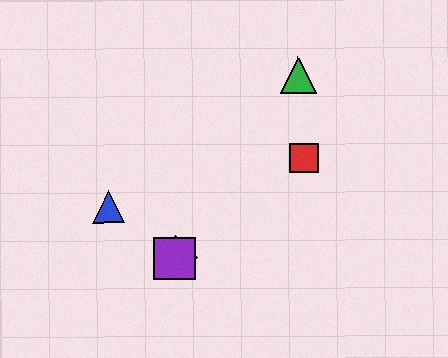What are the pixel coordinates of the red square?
The red square is at (304, 158).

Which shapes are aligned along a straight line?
The green triangle, the yellow diamond, the purple square are aligned along a straight line.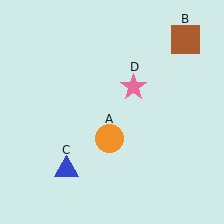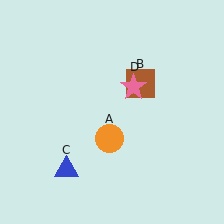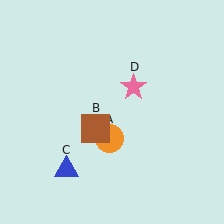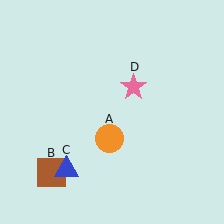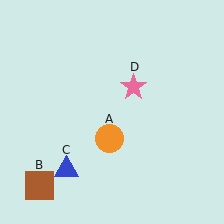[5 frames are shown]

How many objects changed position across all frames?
1 object changed position: brown square (object B).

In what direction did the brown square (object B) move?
The brown square (object B) moved down and to the left.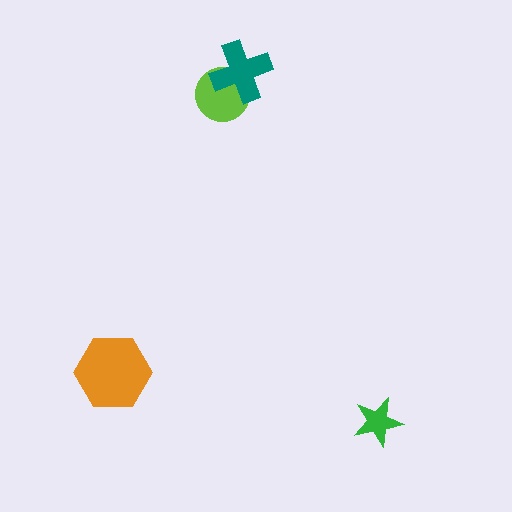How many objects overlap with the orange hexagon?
0 objects overlap with the orange hexagon.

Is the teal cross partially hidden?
No, no other shape covers it.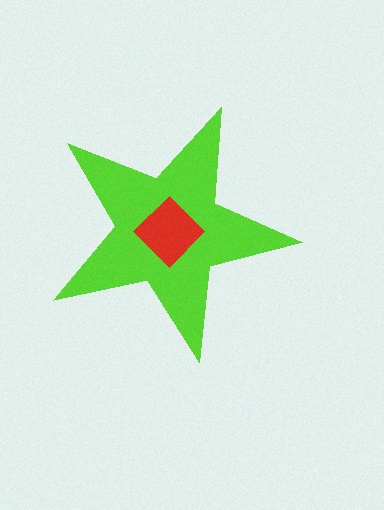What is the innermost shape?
The red diamond.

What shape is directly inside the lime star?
The red diamond.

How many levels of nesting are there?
2.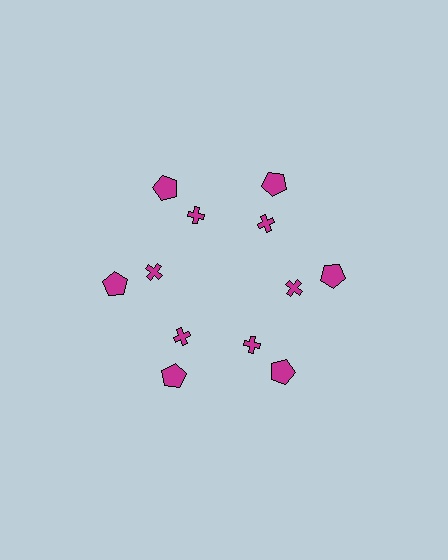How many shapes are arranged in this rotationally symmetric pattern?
There are 12 shapes, arranged in 6 groups of 2.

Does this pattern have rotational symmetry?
Yes, this pattern has 6-fold rotational symmetry. It looks the same after rotating 60 degrees around the center.